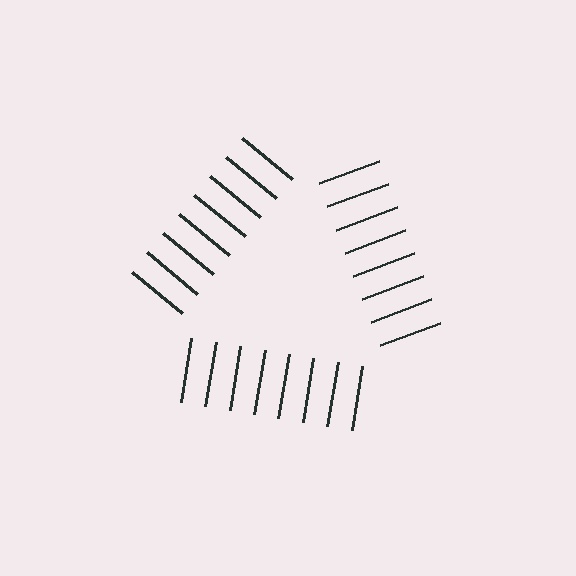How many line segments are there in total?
24 — 8 along each of the 3 edges.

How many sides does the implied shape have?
3 sides — the line-ends trace a triangle.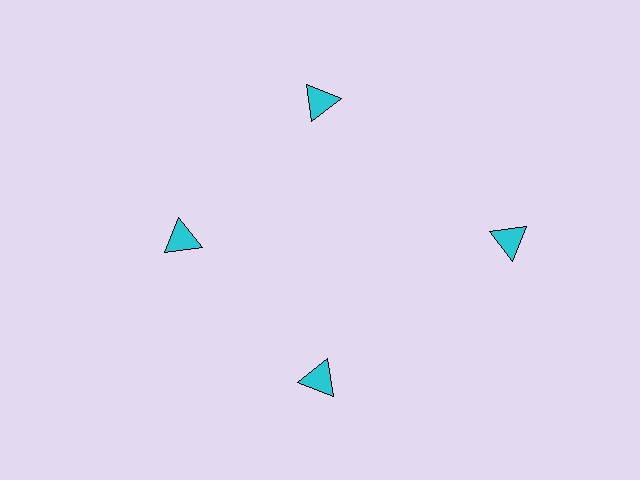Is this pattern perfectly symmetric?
No. The 4 cyan triangles are arranged in a ring, but one element near the 3 o'clock position is pushed outward from the center, breaking the 4-fold rotational symmetry.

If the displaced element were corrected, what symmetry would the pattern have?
It would have 4-fold rotational symmetry — the pattern would map onto itself every 90 degrees.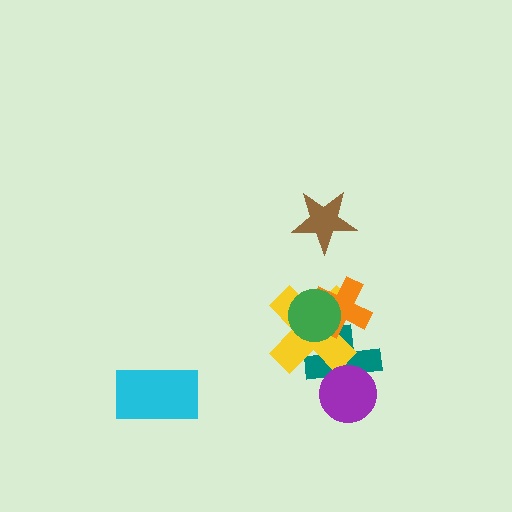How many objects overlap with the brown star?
0 objects overlap with the brown star.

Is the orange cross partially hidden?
Yes, it is partially covered by another shape.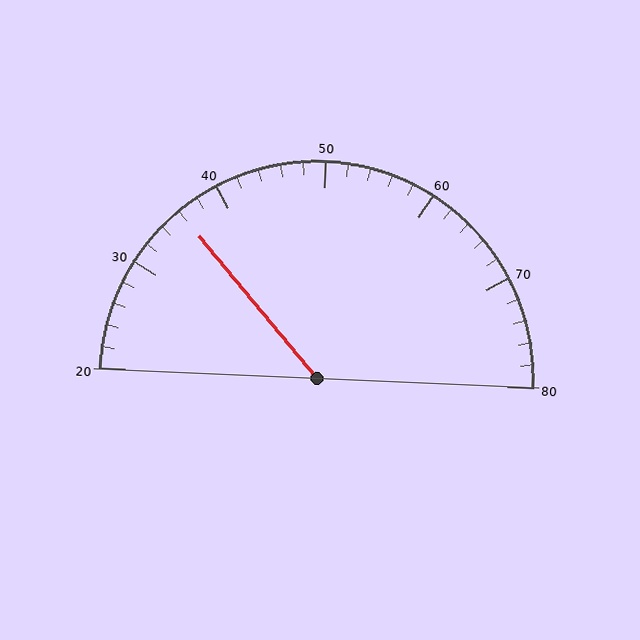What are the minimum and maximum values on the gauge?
The gauge ranges from 20 to 80.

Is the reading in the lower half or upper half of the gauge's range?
The reading is in the lower half of the range (20 to 80).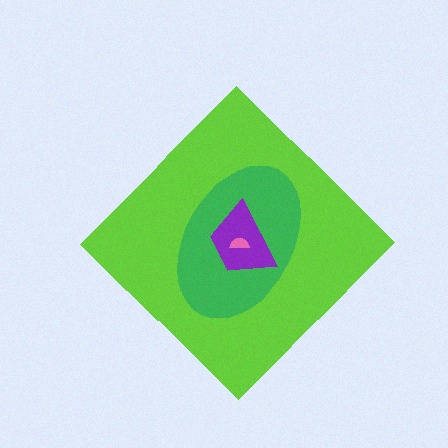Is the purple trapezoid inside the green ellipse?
Yes.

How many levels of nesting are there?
4.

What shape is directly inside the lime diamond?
The green ellipse.